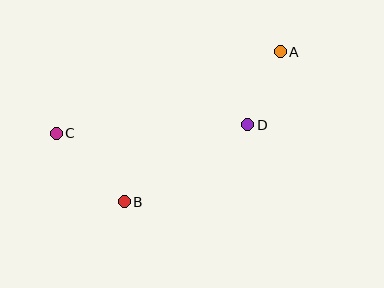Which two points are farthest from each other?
Points A and C are farthest from each other.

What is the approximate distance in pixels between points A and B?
The distance between A and B is approximately 217 pixels.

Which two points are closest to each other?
Points A and D are closest to each other.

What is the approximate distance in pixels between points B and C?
The distance between B and C is approximately 96 pixels.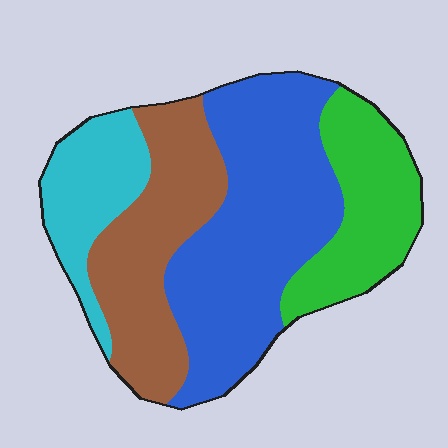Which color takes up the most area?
Blue, at roughly 40%.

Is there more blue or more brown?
Blue.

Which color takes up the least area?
Cyan, at roughly 15%.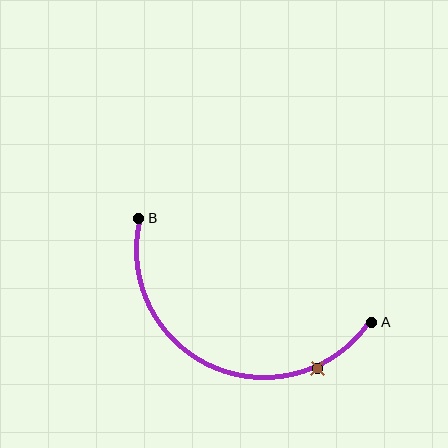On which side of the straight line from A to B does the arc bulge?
The arc bulges below the straight line connecting A and B.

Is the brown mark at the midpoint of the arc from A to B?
No. The brown mark lies on the arc but is closer to endpoint A. The arc midpoint would be at the point on the curve equidistant along the arc from both A and B.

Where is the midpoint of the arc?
The arc midpoint is the point on the curve farthest from the straight line joining A and B. It sits below that line.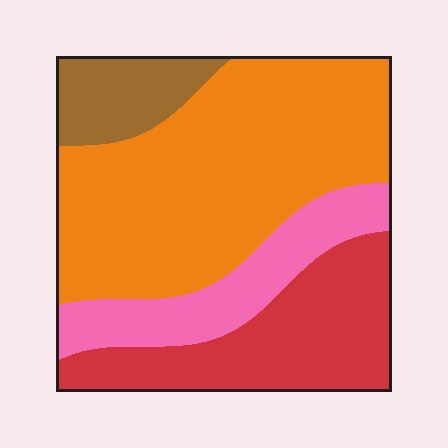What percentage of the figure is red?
Red covers roughly 25% of the figure.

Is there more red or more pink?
Red.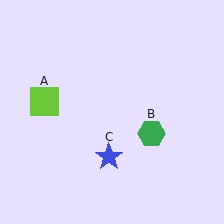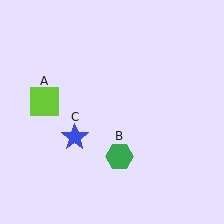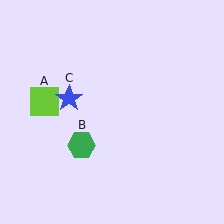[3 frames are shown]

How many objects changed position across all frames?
2 objects changed position: green hexagon (object B), blue star (object C).